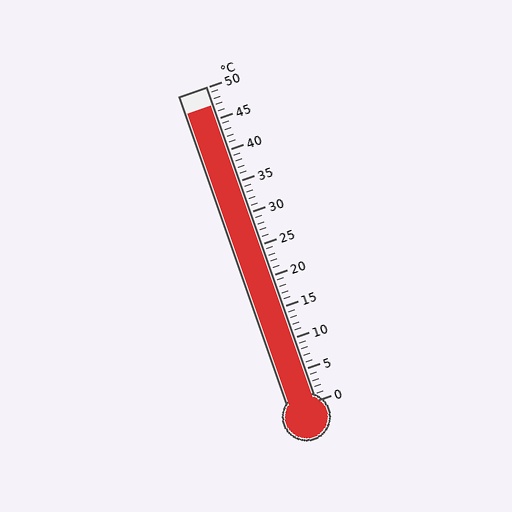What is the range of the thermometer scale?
The thermometer scale ranges from 0°C to 50°C.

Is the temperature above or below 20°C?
The temperature is above 20°C.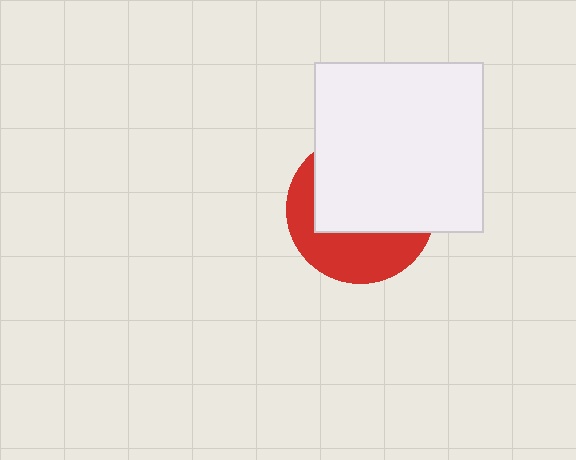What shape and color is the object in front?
The object in front is a white square.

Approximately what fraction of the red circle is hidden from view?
Roughly 60% of the red circle is hidden behind the white square.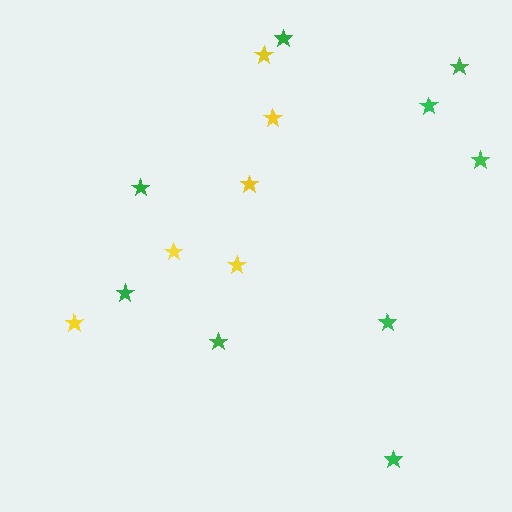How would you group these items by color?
There are 2 groups: one group of yellow stars (6) and one group of green stars (9).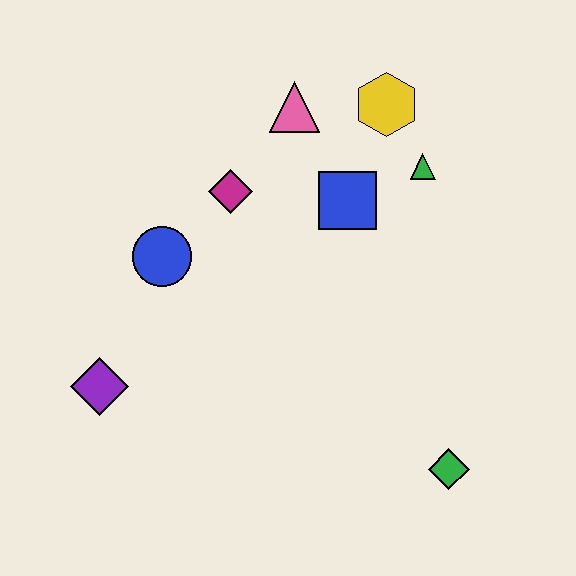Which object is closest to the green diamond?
The blue square is closest to the green diamond.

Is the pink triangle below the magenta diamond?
No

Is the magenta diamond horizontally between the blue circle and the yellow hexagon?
Yes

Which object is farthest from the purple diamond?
The yellow hexagon is farthest from the purple diamond.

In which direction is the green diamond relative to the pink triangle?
The green diamond is below the pink triangle.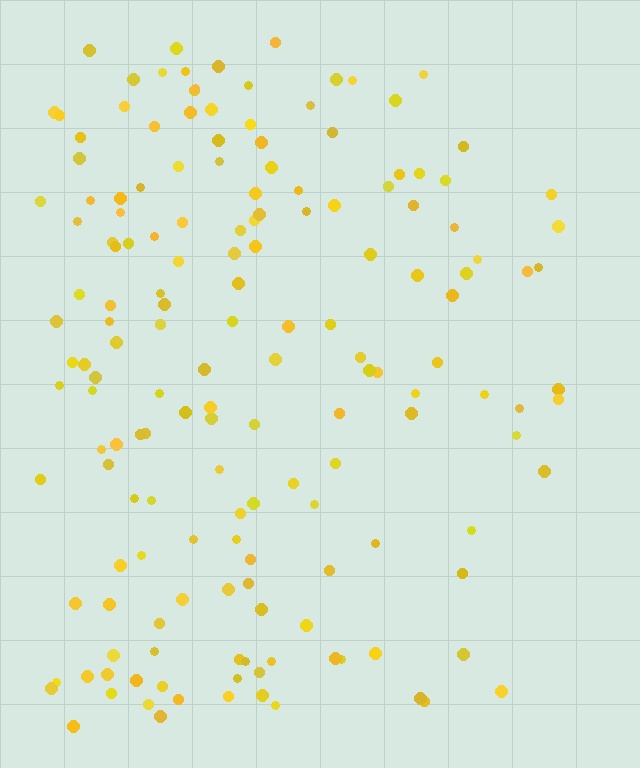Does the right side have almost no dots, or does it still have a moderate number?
Still a moderate number, just noticeably fewer than the left.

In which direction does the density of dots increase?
From right to left, with the left side densest.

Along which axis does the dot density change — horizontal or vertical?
Horizontal.